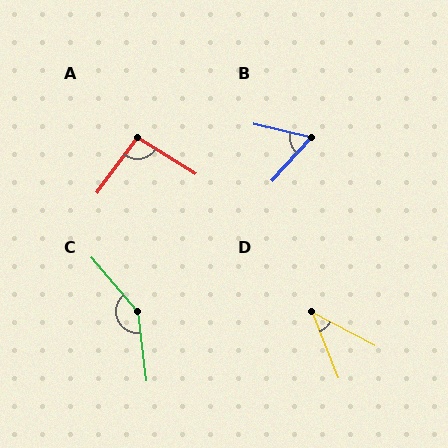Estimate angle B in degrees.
Approximately 61 degrees.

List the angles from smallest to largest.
D (41°), B (61°), A (94°), C (146°).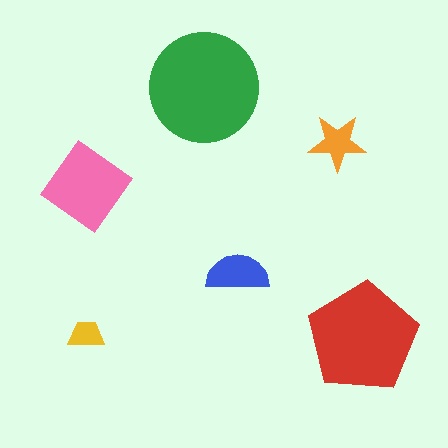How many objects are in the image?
There are 6 objects in the image.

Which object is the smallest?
The yellow trapezoid.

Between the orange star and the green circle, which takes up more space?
The green circle.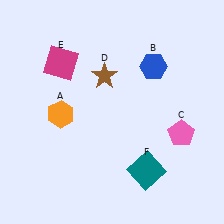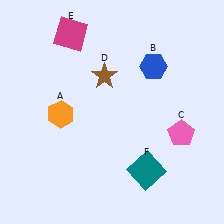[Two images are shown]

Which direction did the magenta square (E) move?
The magenta square (E) moved up.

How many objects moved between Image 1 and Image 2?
1 object moved between the two images.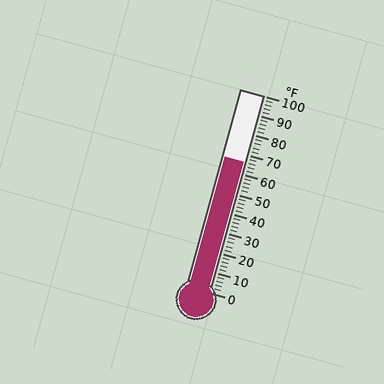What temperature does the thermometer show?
The thermometer shows approximately 66°F.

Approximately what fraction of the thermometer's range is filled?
The thermometer is filled to approximately 65% of its range.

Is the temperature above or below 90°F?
The temperature is below 90°F.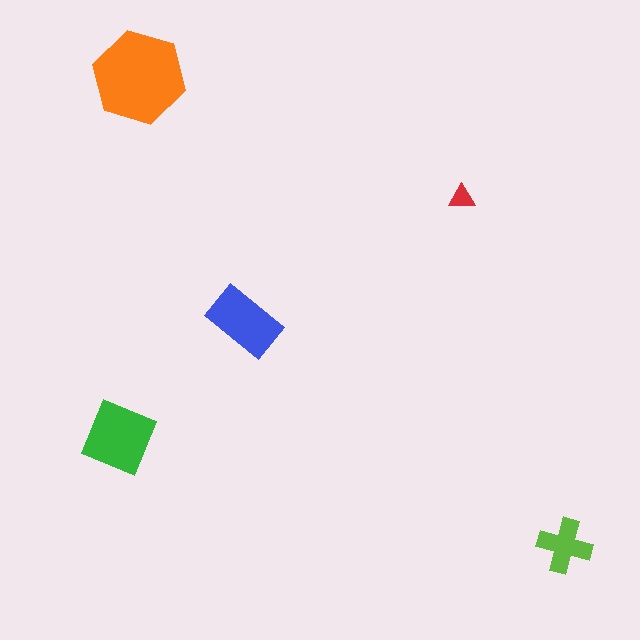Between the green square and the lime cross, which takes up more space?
The green square.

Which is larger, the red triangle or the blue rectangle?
The blue rectangle.